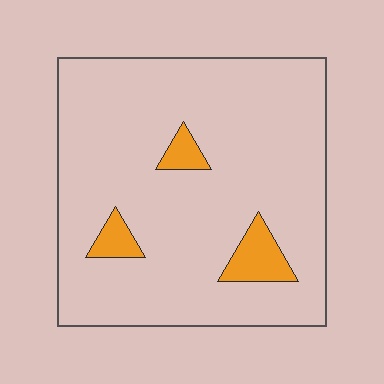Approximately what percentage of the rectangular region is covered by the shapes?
Approximately 10%.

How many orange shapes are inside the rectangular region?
3.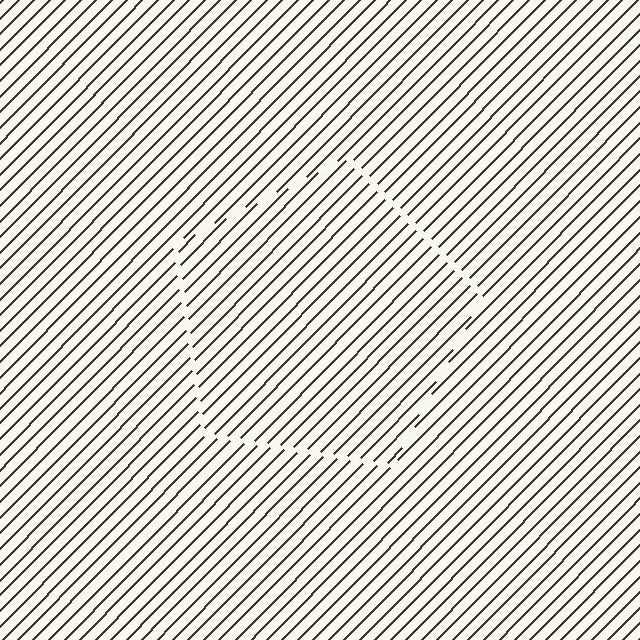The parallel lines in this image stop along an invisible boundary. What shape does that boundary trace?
An illusory pentagon. The interior of the shape contains the same grating, shifted by half a period — the contour is defined by the phase discontinuity where line-ends from the inner and outer gratings abut.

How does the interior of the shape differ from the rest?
The interior of the shape contains the same grating, shifted by half a period — the contour is defined by the phase discontinuity where line-ends from the inner and outer gratings abut.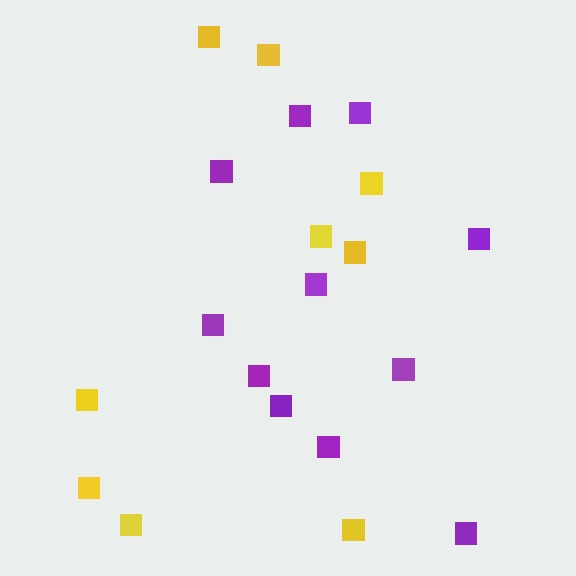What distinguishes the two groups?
There are 2 groups: one group of yellow squares (9) and one group of purple squares (11).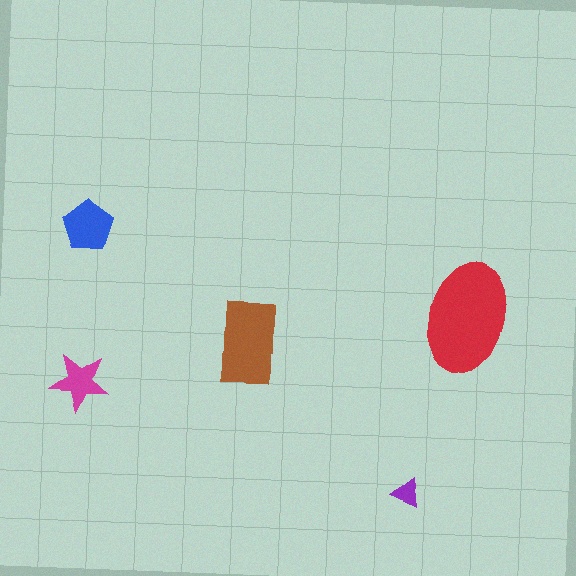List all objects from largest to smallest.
The red ellipse, the brown rectangle, the blue pentagon, the magenta star, the purple triangle.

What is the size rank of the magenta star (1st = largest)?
4th.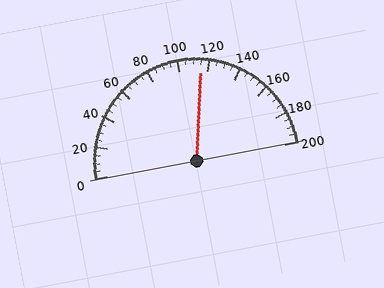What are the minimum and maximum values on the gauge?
The gauge ranges from 0 to 200.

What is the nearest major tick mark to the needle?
The nearest major tick mark is 120.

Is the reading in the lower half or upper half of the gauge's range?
The reading is in the upper half of the range (0 to 200).